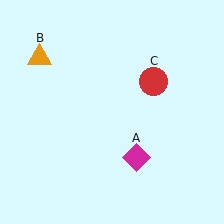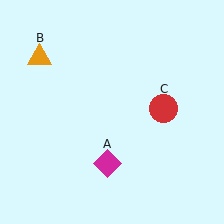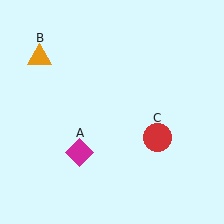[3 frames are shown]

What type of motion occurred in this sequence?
The magenta diamond (object A), red circle (object C) rotated clockwise around the center of the scene.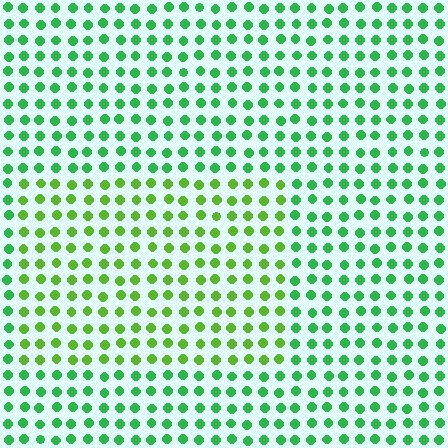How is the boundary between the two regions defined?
The boundary is defined purely by a slight shift in hue (about 33 degrees). Spacing, size, and orientation are identical on both sides.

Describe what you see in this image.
The image is filled with small green elements in a uniform arrangement. A rectangle-shaped region is visible where the elements are tinted to a slightly different hue, forming a subtle color boundary.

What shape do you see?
I see a rectangle.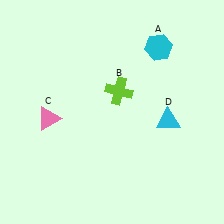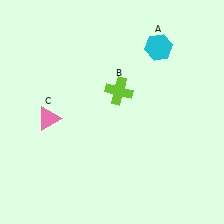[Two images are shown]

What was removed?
The cyan triangle (D) was removed in Image 2.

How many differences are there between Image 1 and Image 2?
There is 1 difference between the two images.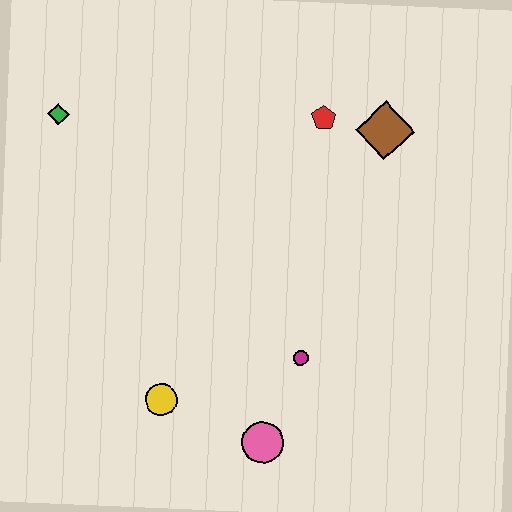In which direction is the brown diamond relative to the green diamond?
The brown diamond is to the right of the green diamond.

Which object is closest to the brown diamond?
The red pentagon is closest to the brown diamond.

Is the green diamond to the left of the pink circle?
Yes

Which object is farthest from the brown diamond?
The yellow circle is farthest from the brown diamond.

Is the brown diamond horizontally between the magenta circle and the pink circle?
No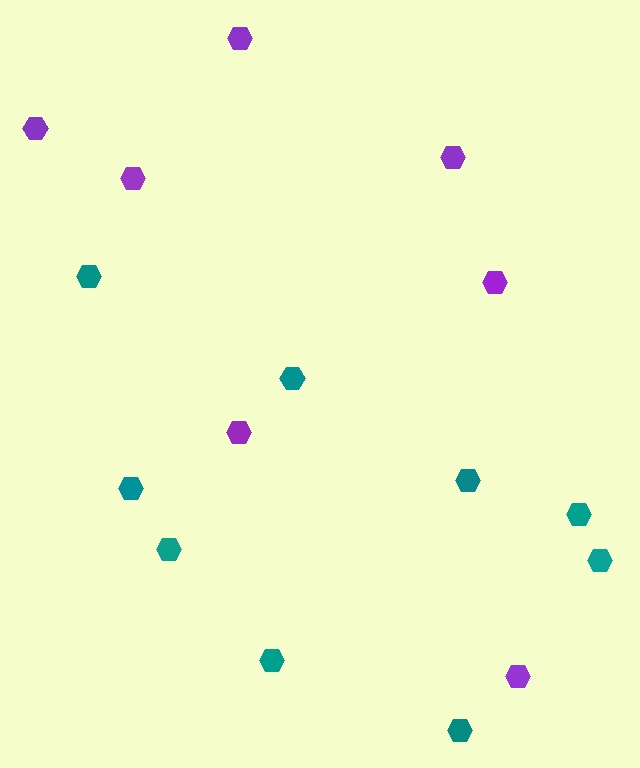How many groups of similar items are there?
There are 2 groups: one group of purple hexagons (7) and one group of teal hexagons (9).